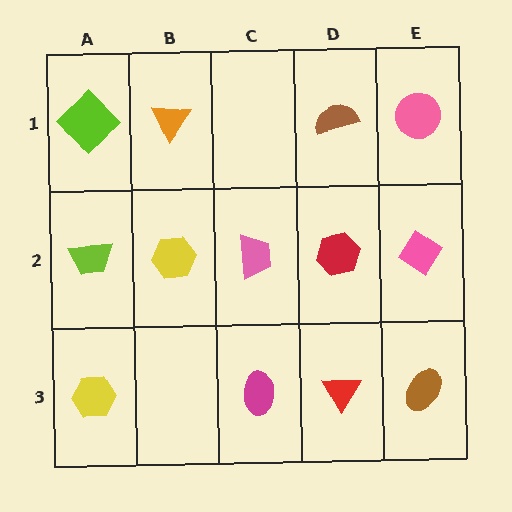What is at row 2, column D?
A red hexagon.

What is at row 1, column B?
An orange triangle.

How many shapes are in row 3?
4 shapes.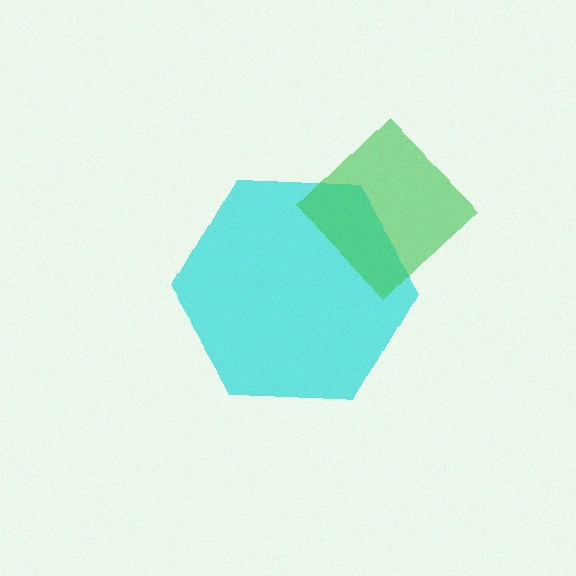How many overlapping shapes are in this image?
There are 2 overlapping shapes in the image.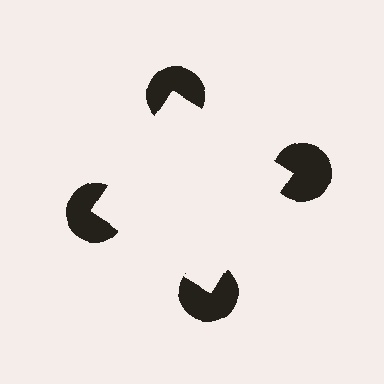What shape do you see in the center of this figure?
An illusory square — its edges are inferred from the aligned wedge cuts in the pac-man discs, not physically drawn.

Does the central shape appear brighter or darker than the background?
It typically appears slightly brighter than the background, even though no actual brightness change is drawn.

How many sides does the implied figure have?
4 sides.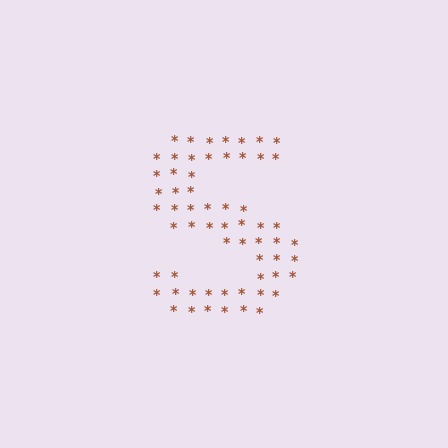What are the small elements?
The small elements are asterisks.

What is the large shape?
The large shape is the letter S.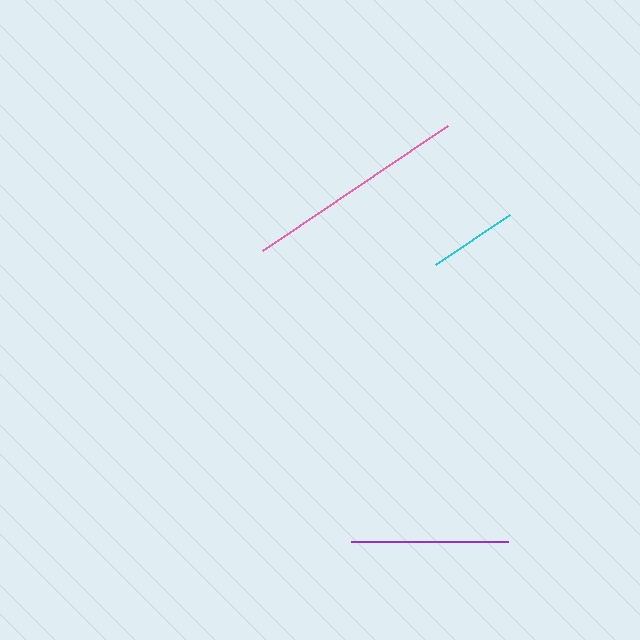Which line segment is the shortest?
The cyan line is the shortest at approximately 90 pixels.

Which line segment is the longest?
The pink line is the longest at approximately 224 pixels.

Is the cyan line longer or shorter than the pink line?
The pink line is longer than the cyan line.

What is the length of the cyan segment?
The cyan segment is approximately 90 pixels long.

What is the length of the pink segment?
The pink segment is approximately 224 pixels long.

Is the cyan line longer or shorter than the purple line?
The purple line is longer than the cyan line.